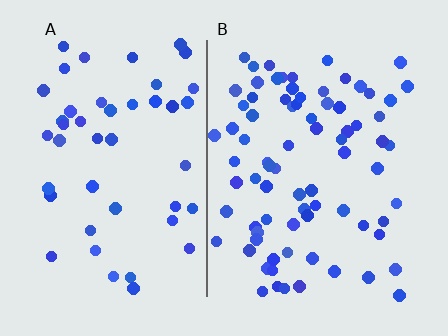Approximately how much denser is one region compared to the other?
Approximately 1.7× — region B over region A.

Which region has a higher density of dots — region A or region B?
B (the right).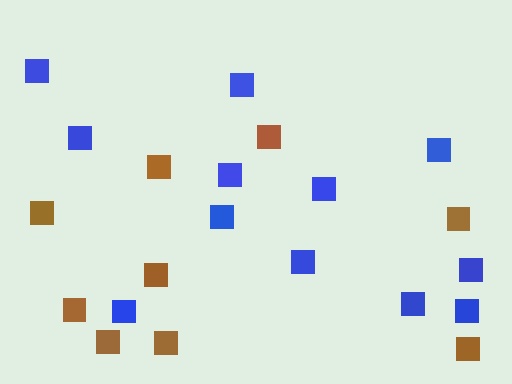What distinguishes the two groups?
There are 2 groups: one group of blue squares (12) and one group of brown squares (9).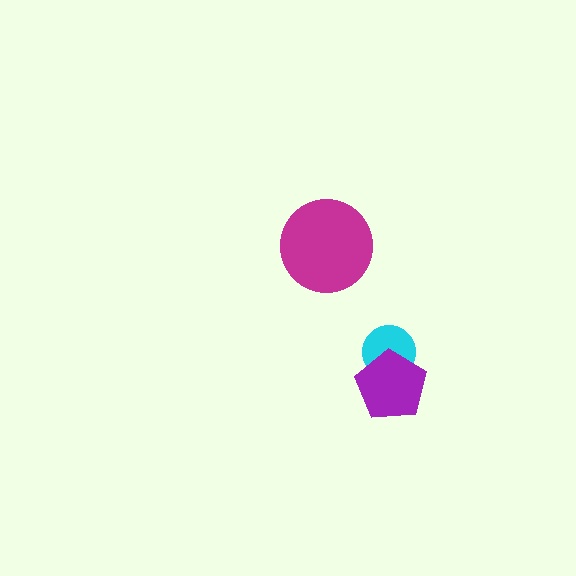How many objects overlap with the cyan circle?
1 object overlaps with the cyan circle.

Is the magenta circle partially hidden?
No, no other shape covers it.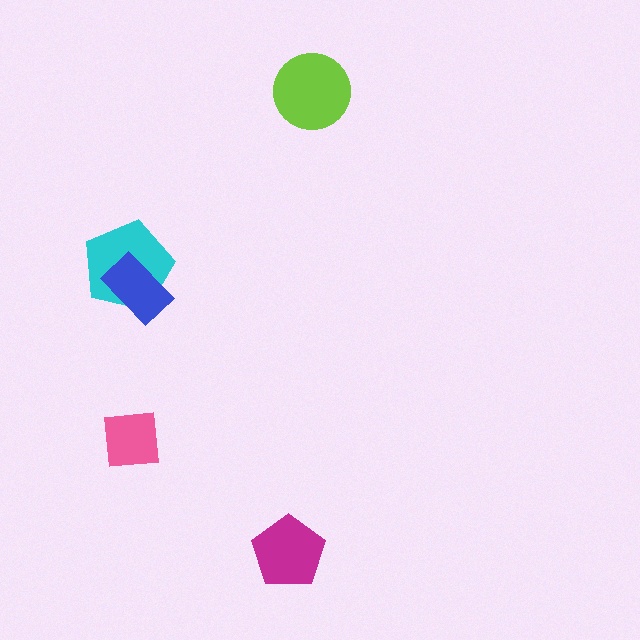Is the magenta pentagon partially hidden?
No, no other shape covers it.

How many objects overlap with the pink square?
0 objects overlap with the pink square.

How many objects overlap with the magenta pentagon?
0 objects overlap with the magenta pentagon.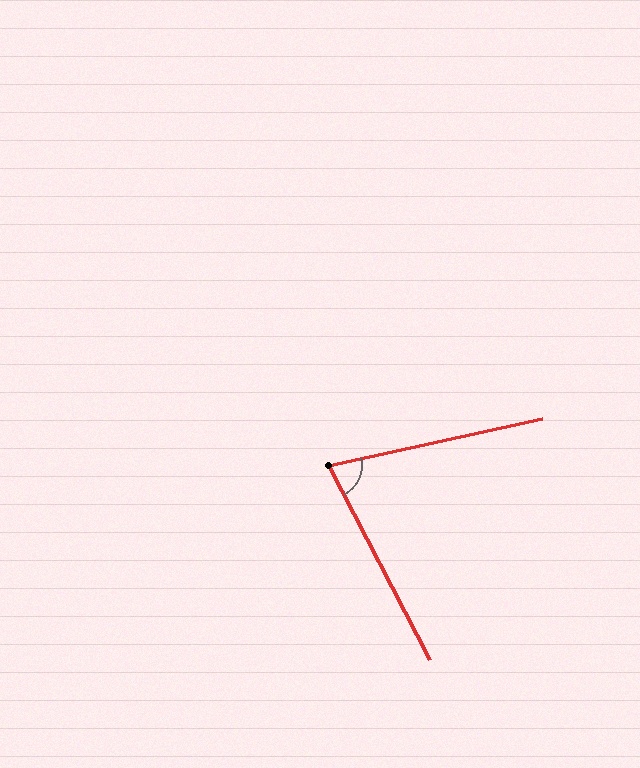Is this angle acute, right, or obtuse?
It is acute.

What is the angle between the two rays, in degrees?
Approximately 75 degrees.